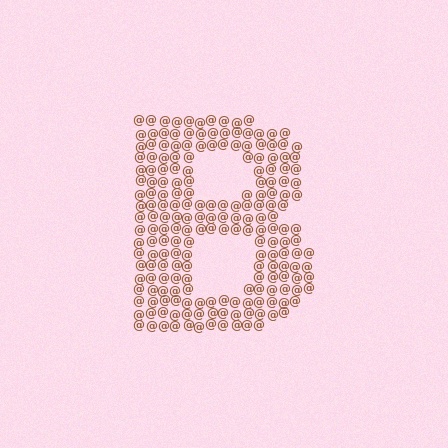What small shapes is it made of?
It is made of small at signs.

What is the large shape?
The large shape is the letter B.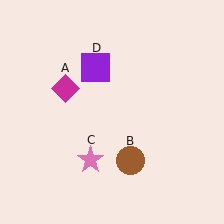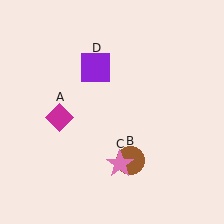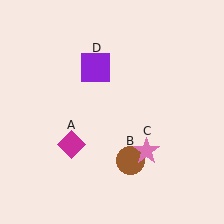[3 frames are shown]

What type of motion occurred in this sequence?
The magenta diamond (object A), pink star (object C) rotated counterclockwise around the center of the scene.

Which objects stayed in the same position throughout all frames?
Brown circle (object B) and purple square (object D) remained stationary.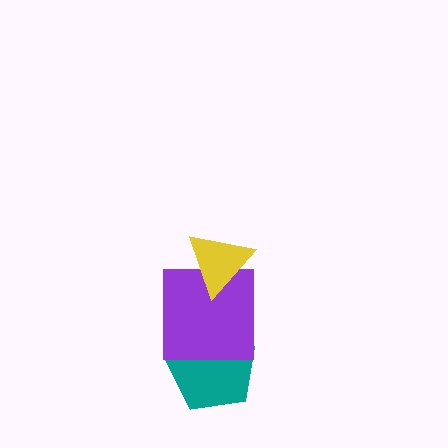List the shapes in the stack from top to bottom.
From top to bottom: the yellow triangle, the purple square, the teal pentagon.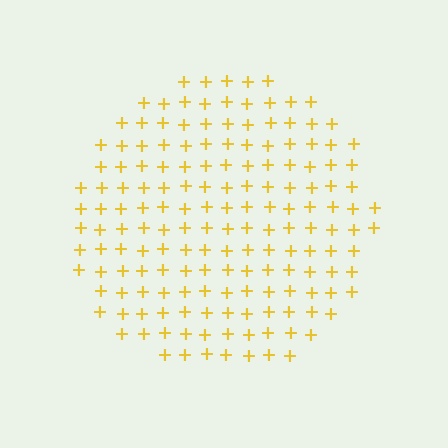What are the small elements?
The small elements are plus signs.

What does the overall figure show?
The overall figure shows a circle.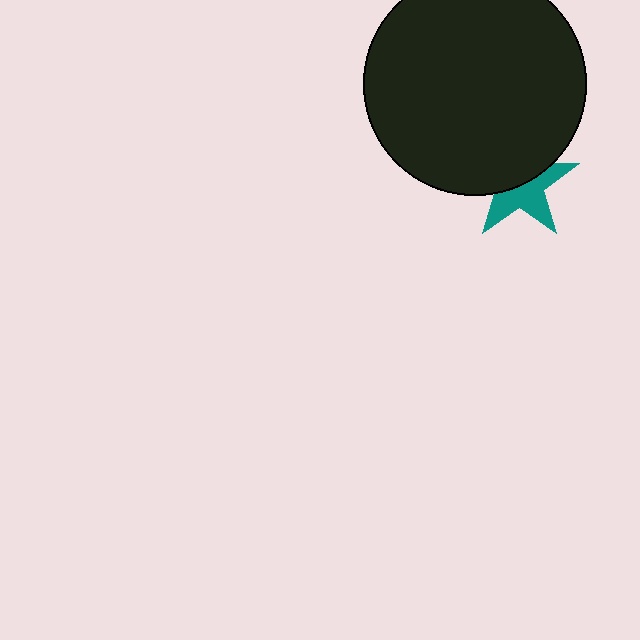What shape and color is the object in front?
The object in front is a black circle.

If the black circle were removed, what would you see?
You would see the complete teal star.